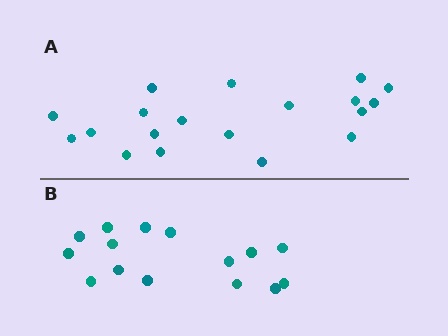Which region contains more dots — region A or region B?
Region A (the top region) has more dots.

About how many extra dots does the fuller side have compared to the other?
Region A has about 4 more dots than region B.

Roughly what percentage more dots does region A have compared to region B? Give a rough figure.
About 25% more.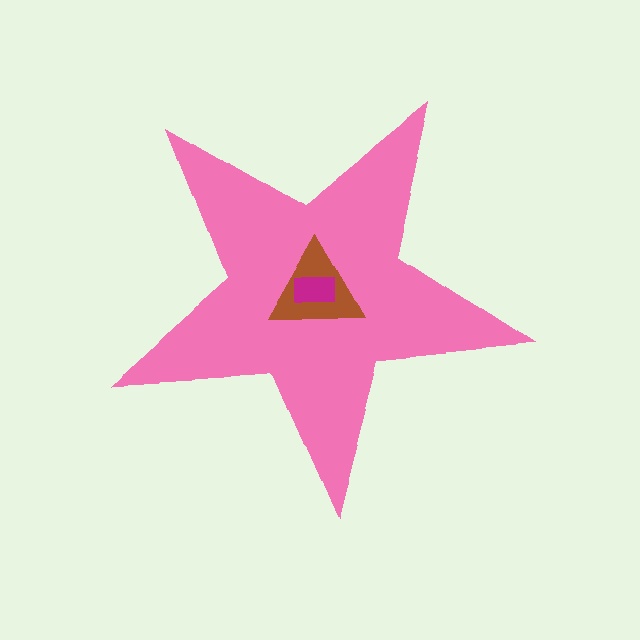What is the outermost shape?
The pink star.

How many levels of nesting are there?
3.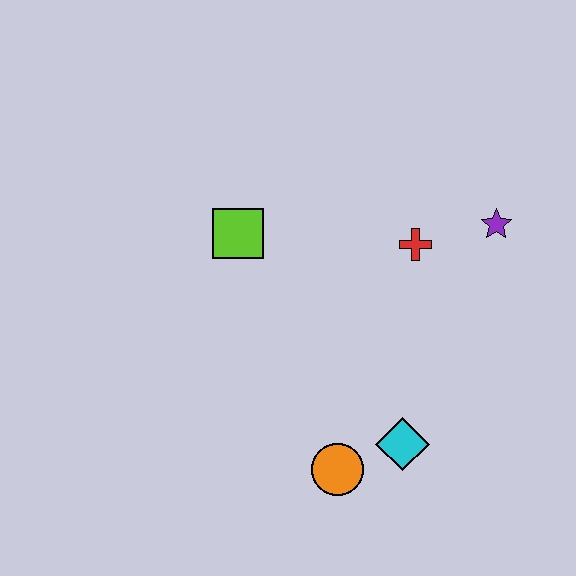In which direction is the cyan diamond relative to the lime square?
The cyan diamond is below the lime square.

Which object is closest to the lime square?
The red cross is closest to the lime square.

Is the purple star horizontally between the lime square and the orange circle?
No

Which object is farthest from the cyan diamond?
The lime square is farthest from the cyan diamond.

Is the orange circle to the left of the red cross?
Yes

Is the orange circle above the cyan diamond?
No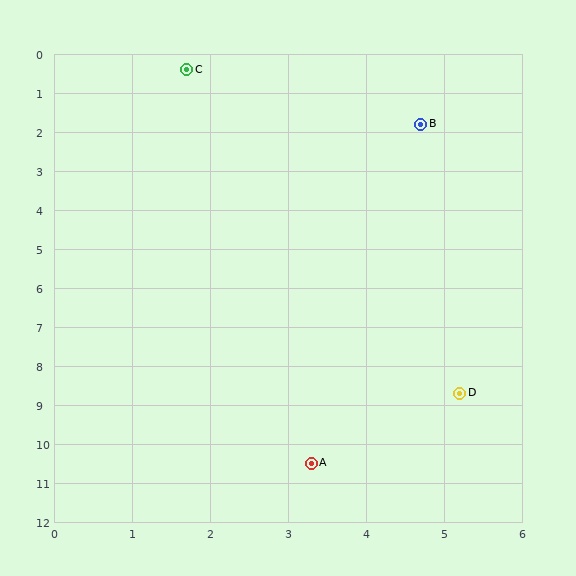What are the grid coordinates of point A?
Point A is at approximately (3.3, 10.5).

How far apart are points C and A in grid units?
Points C and A are about 10.2 grid units apart.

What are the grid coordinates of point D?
Point D is at approximately (5.2, 8.7).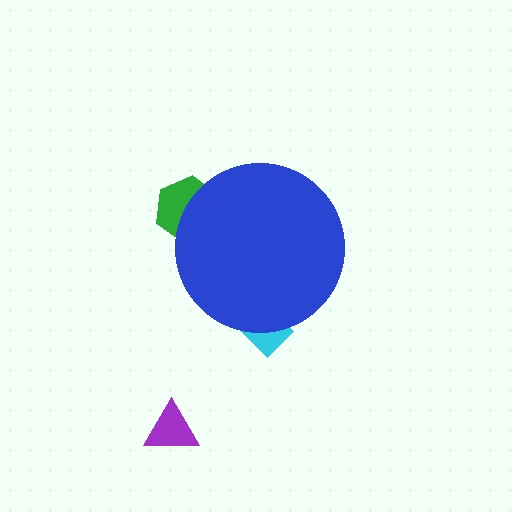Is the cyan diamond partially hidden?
Yes, the cyan diamond is partially hidden behind the blue circle.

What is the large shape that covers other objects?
A blue circle.